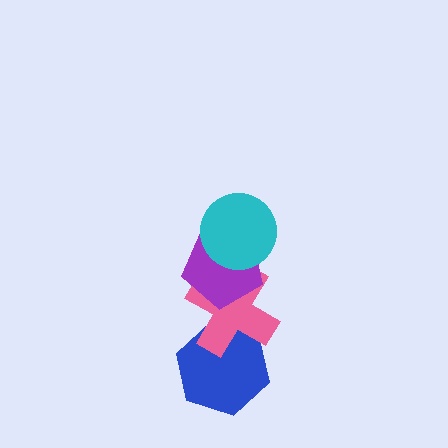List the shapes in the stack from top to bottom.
From top to bottom: the cyan circle, the purple pentagon, the pink cross, the blue hexagon.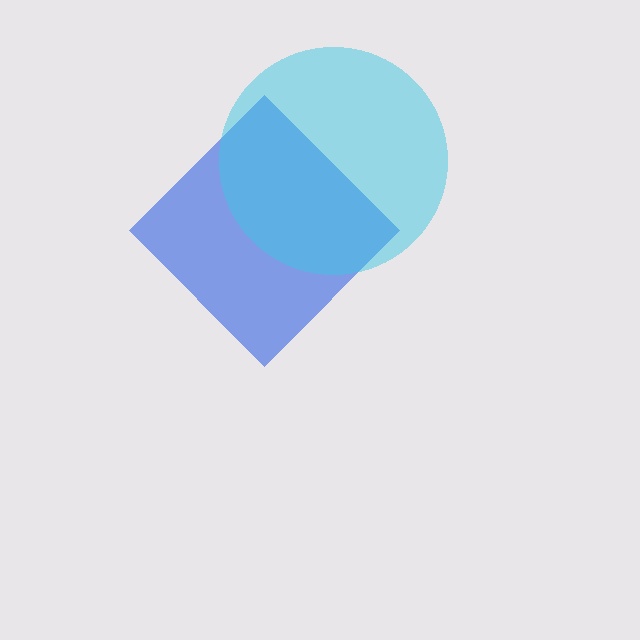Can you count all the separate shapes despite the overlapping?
Yes, there are 2 separate shapes.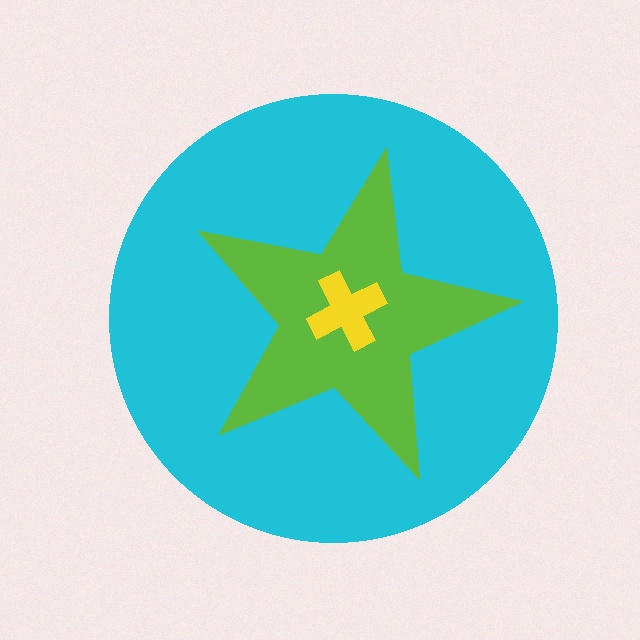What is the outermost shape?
The cyan circle.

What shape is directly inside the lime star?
The yellow cross.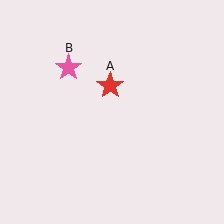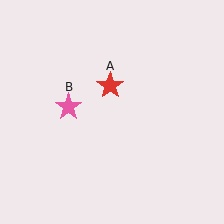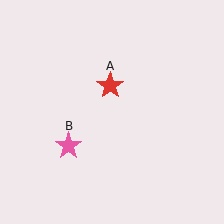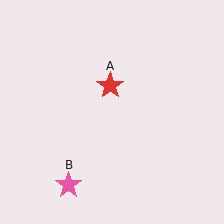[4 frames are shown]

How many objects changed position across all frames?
1 object changed position: pink star (object B).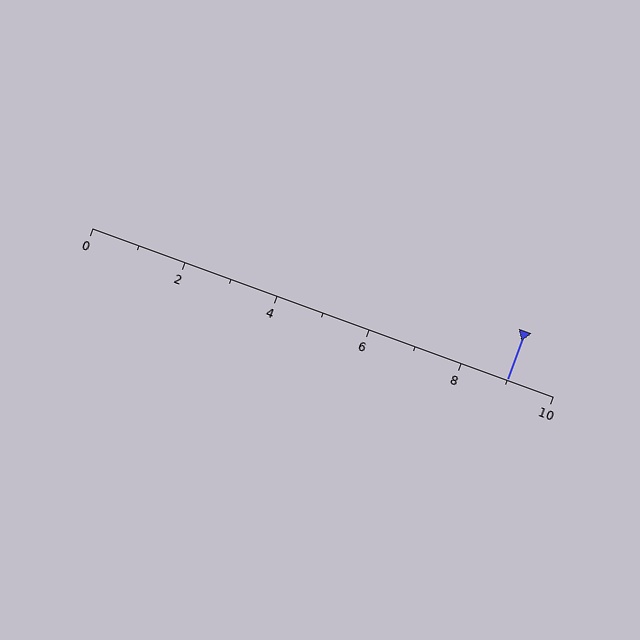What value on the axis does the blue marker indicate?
The marker indicates approximately 9.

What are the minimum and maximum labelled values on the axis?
The axis runs from 0 to 10.